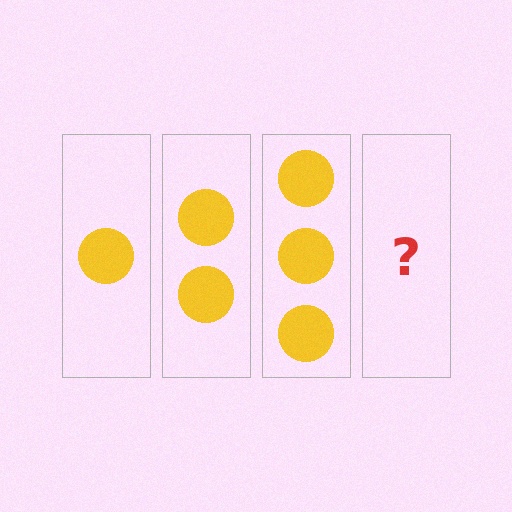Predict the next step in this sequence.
The next step is 4 circles.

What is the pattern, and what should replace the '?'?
The pattern is that each step adds one more circle. The '?' should be 4 circles.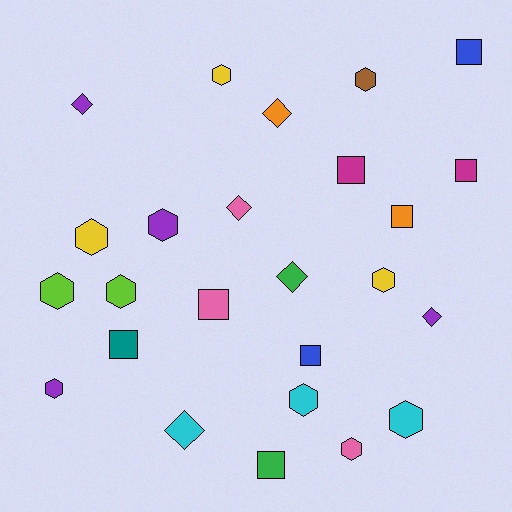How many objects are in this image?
There are 25 objects.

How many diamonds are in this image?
There are 6 diamonds.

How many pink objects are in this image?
There are 3 pink objects.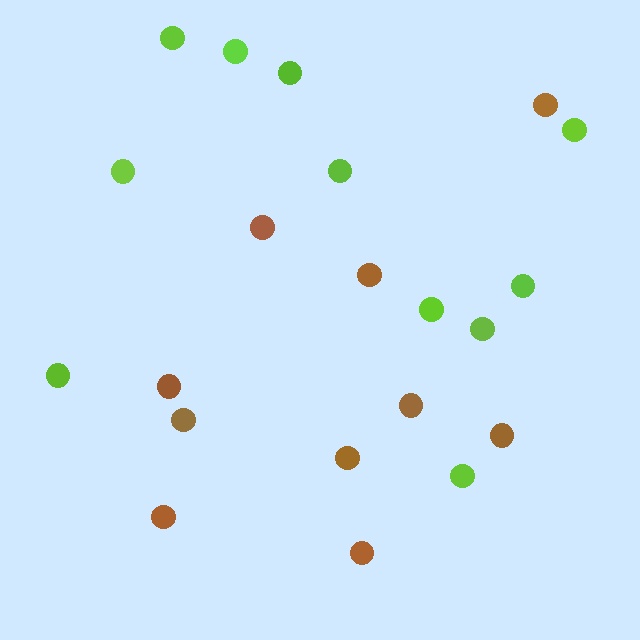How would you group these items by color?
There are 2 groups: one group of brown circles (10) and one group of lime circles (11).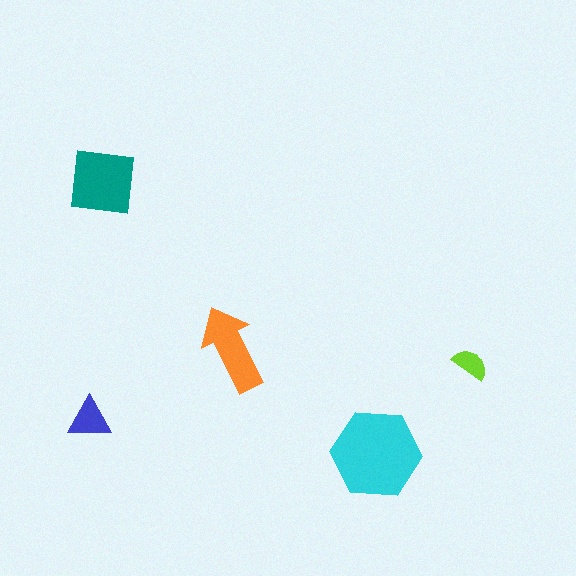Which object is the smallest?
The lime semicircle.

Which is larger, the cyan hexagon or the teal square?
The cyan hexagon.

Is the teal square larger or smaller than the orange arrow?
Larger.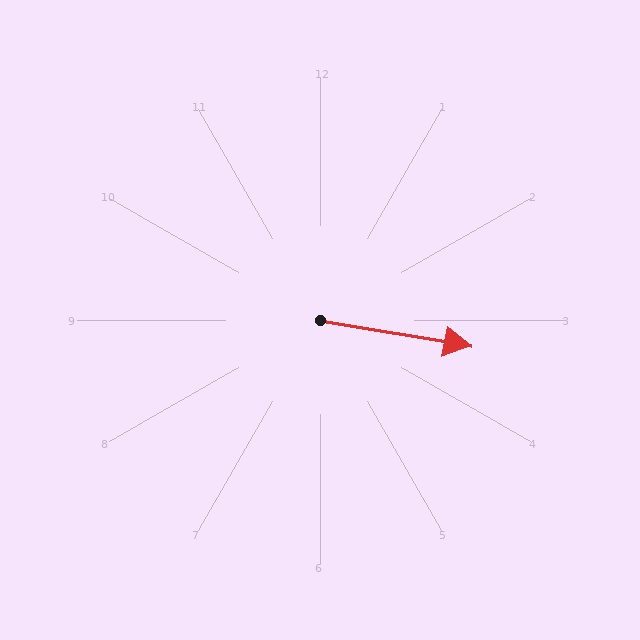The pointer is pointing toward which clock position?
Roughly 3 o'clock.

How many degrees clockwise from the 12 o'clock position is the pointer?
Approximately 100 degrees.